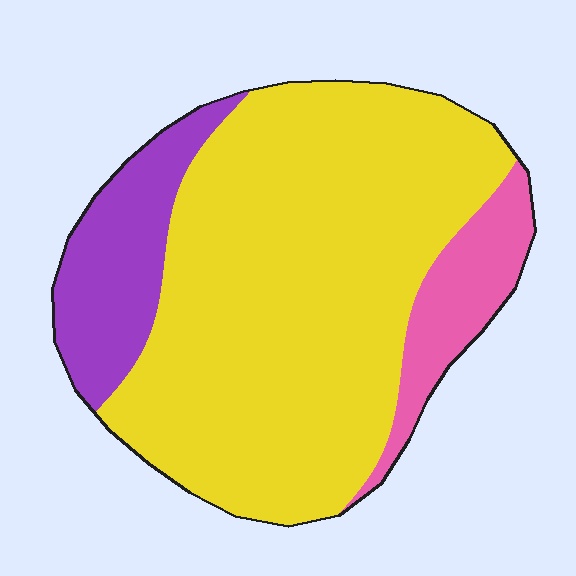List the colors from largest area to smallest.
From largest to smallest: yellow, purple, pink.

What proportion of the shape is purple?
Purple takes up about one sixth (1/6) of the shape.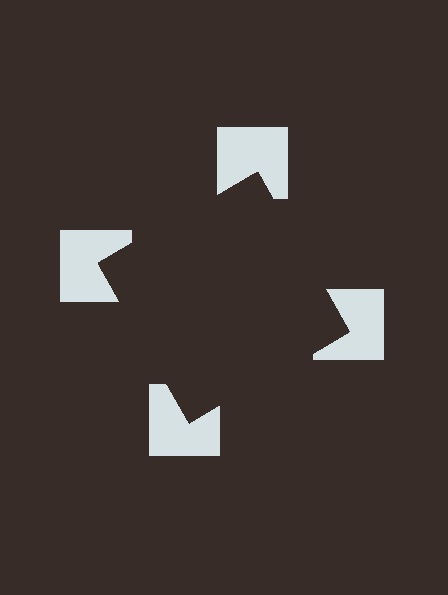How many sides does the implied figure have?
4 sides.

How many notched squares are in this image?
There are 4 — one at each vertex of the illusory square.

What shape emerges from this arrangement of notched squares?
An illusory square — its edges are inferred from the aligned wedge cuts in the notched squares, not physically drawn.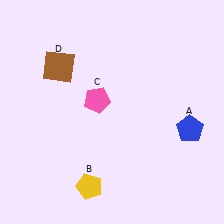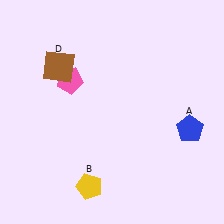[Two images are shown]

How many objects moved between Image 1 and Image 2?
1 object moved between the two images.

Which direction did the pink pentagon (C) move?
The pink pentagon (C) moved left.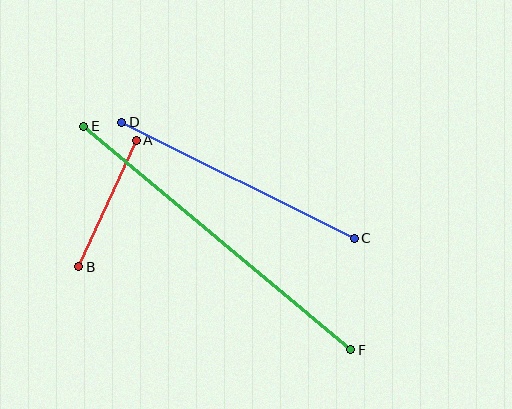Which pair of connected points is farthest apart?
Points E and F are farthest apart.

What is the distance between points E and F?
The distance is approximately 348 pixels.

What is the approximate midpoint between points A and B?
The midpoint is at approximately (108, 203) pixels.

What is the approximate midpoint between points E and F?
The midpoint is at approximately (217, 238) pixels.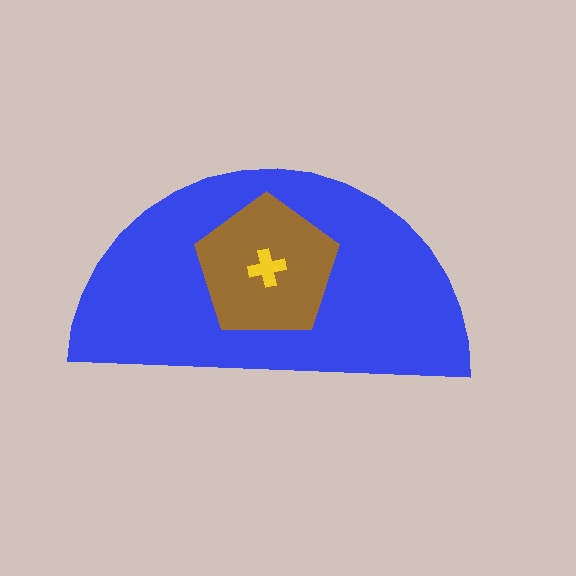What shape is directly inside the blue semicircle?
The brown pentagon.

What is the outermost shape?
The blue semicircle.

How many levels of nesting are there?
3.